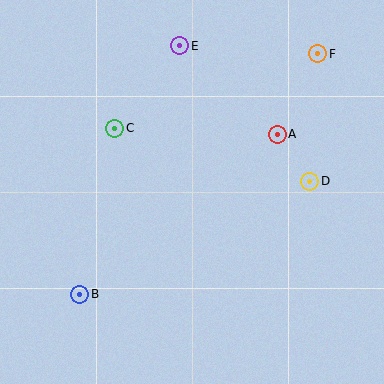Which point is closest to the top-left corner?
Point C is closest to the top-left corner.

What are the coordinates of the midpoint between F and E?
The midpoint between F and E is at (249, 50).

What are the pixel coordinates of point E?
Point E is at (180, 46).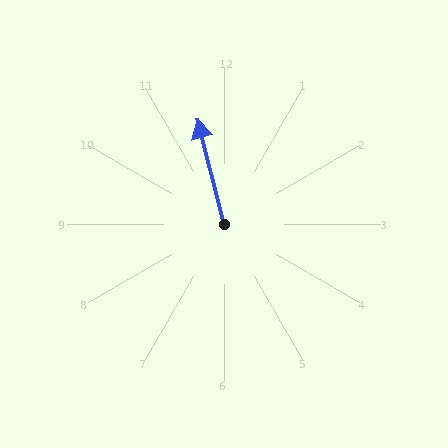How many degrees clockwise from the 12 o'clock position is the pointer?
Approximately 346 degrees.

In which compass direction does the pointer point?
North.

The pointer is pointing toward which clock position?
Roughly 12 o'clock.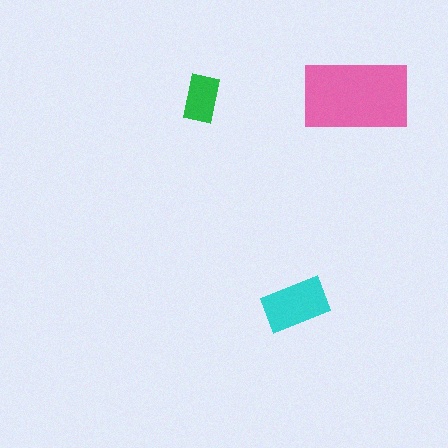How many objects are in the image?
There are 3 objects in the image.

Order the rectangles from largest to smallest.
the pink one, the cyan one, the green one.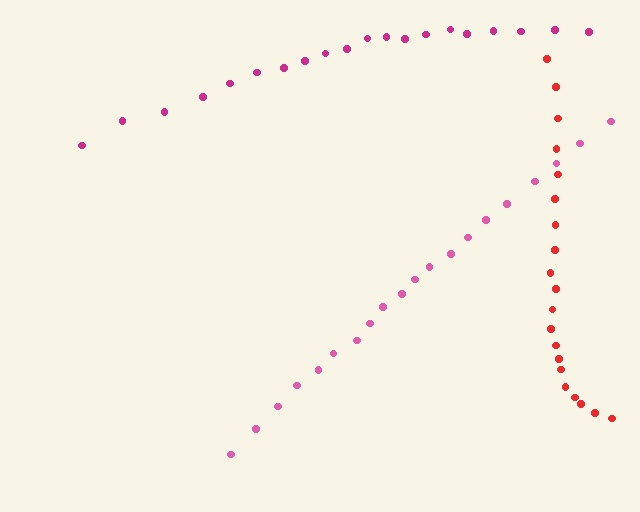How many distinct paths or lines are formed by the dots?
There are 3 distinct paths.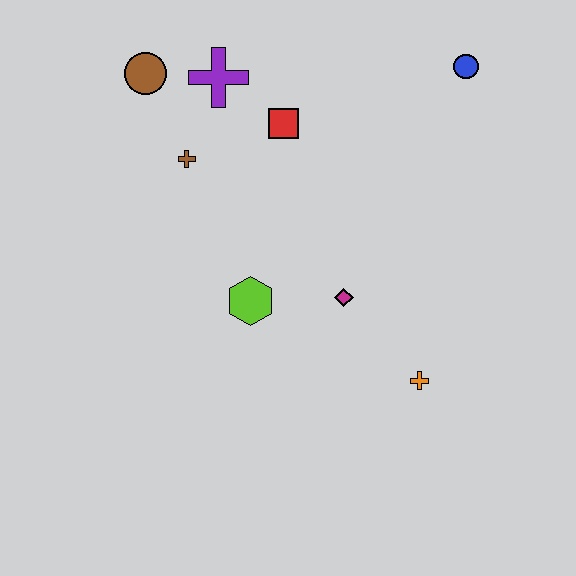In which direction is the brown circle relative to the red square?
The brown circle is to the left of the red square.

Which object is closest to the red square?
The purple cross is closest to the red square.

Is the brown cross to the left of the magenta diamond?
Yes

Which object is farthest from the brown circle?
The orange cross is farthest from the brown circle.